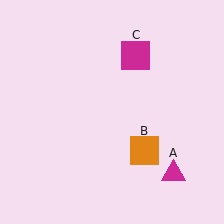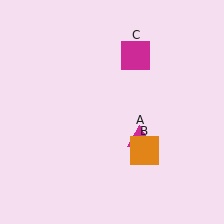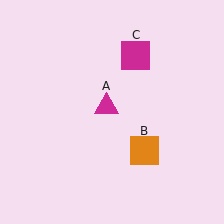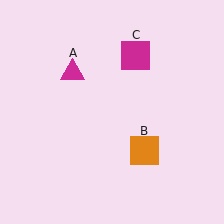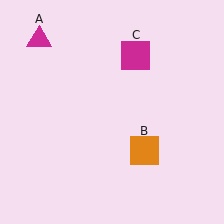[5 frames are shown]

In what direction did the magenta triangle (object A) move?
The magenta triangle (object A) moved up and to the left.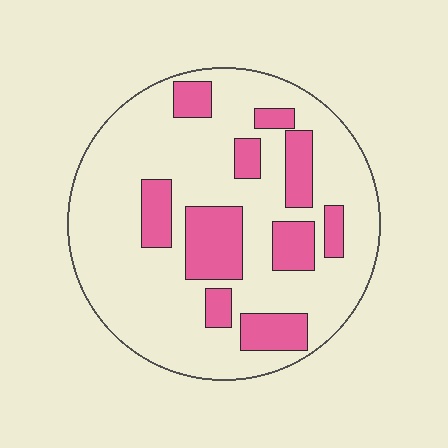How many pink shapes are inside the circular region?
10.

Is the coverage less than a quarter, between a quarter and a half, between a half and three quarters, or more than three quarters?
Less than a quarter.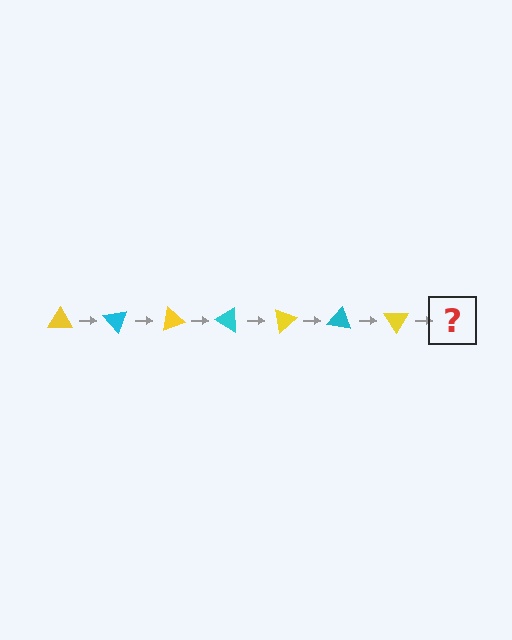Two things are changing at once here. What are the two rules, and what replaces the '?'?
The two rules are that it rotates 50 degrees each step and the color cycles through yellow and cyan. The '?' should be a cyan triangle, rotated 350 degrees from the start.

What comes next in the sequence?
The next element should be a cyan triangle, rotated 350 degrees from the start.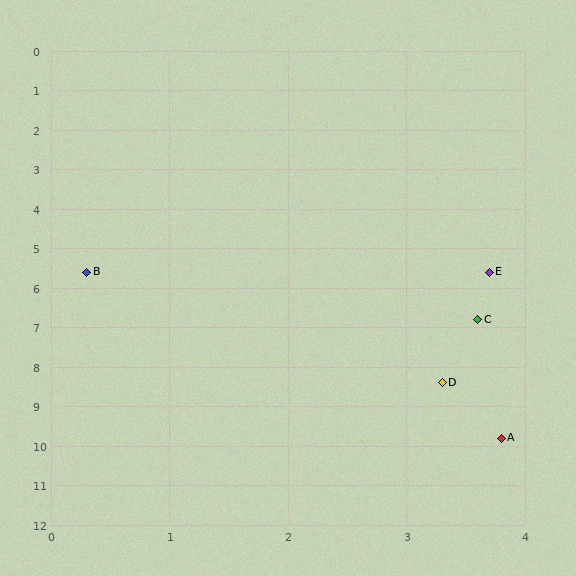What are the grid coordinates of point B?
Point B is at approximately (0.3, 5.6).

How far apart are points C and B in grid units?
Points C and B are about 3.5 grid units apart.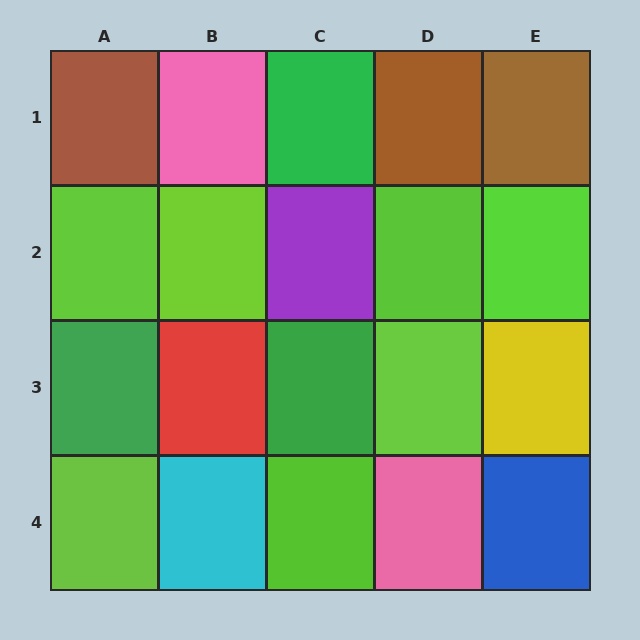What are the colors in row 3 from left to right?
Green, red, green, lime, yellow.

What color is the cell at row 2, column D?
Lime.